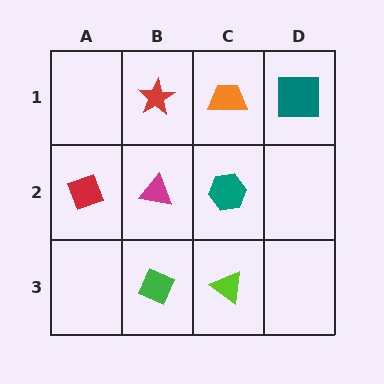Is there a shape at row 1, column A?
No, that cell is empty.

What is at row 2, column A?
A red diamond.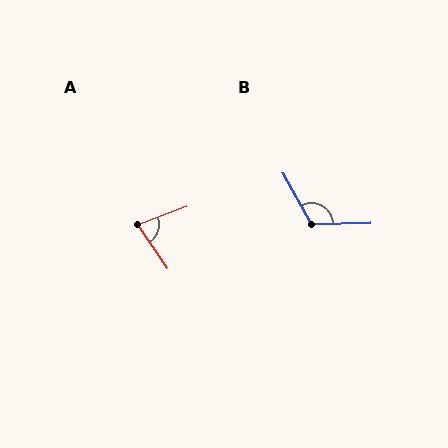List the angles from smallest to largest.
A (76°), B (117°).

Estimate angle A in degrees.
Approximately 76 degrees.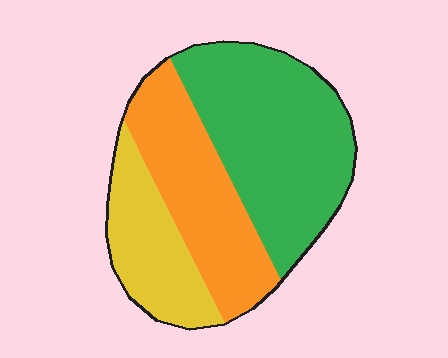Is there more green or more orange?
Green.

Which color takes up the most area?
Green, at roughly 45%.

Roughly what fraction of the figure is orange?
Orange takes up between a sixth and a third of the figure.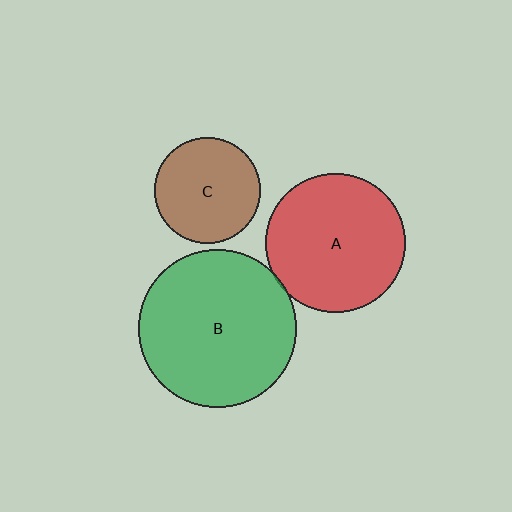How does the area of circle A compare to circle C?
Approximately 1.7 times.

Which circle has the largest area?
Circle B (green).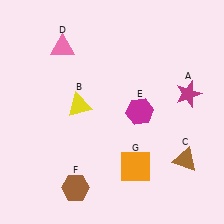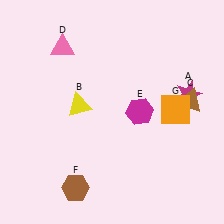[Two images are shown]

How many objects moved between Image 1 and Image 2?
2 objects moved between the two images.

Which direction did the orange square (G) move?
The orange square (G) moved up.